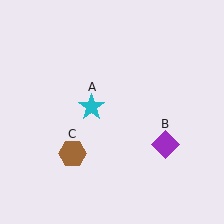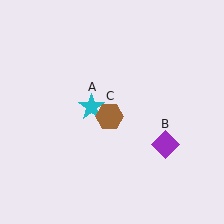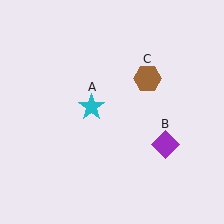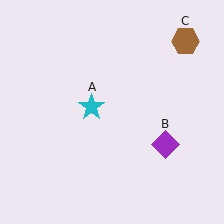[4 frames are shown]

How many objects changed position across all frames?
1 object changed position: brown hexagon (object C).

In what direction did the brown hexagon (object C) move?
The brown hexagon (object C) moved up and to the right.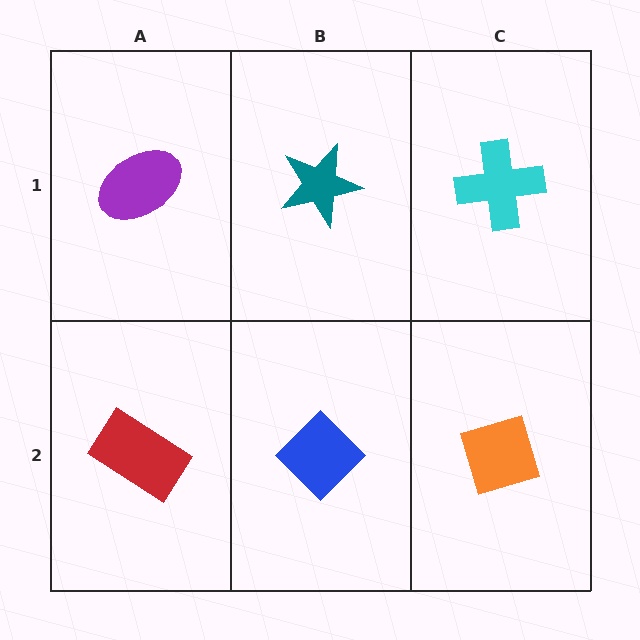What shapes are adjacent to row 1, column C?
An orange diamond (row 2, column C), a teal star (row 1, column B).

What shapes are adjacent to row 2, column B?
A teal star (row 1, column B), a red rectangle (row 2, column A), an orange diamond (row 2, column C).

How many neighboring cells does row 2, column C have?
2.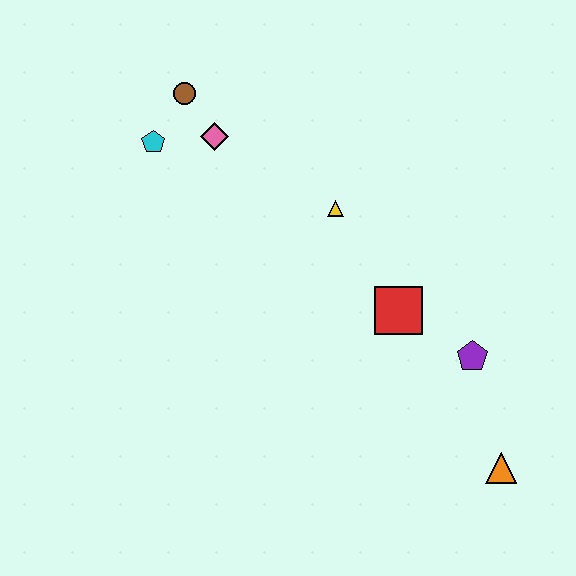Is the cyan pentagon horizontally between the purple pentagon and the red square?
No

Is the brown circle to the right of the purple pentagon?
No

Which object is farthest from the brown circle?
The orange triangle is farthest from the brown circle.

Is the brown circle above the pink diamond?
Yes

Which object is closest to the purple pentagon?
The red square is closest to the purple pentagon.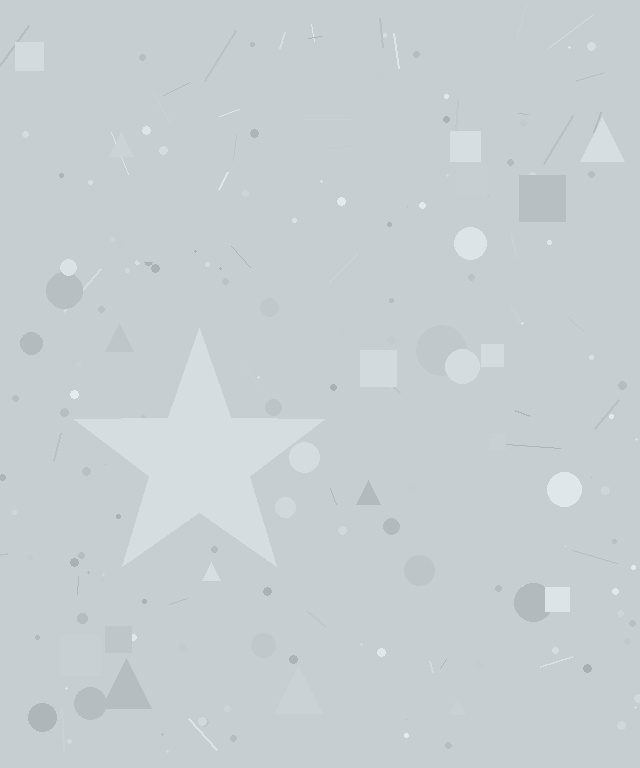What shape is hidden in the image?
A star is hidden in the image.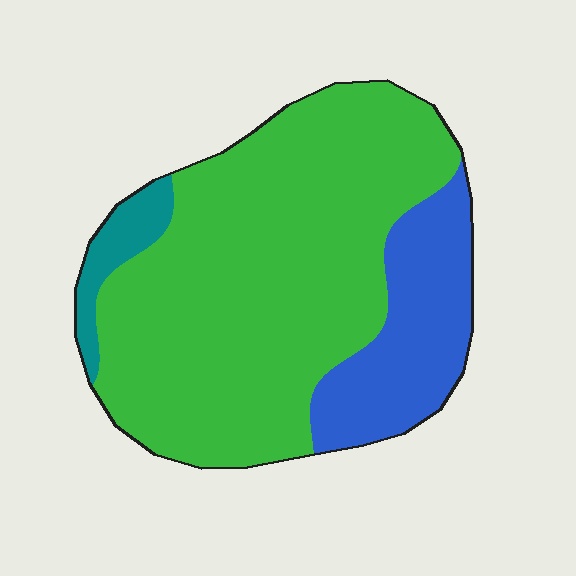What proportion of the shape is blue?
Blue takes up about one fifth (1/5) of the shape.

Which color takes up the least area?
Teal, at roughly 5%.